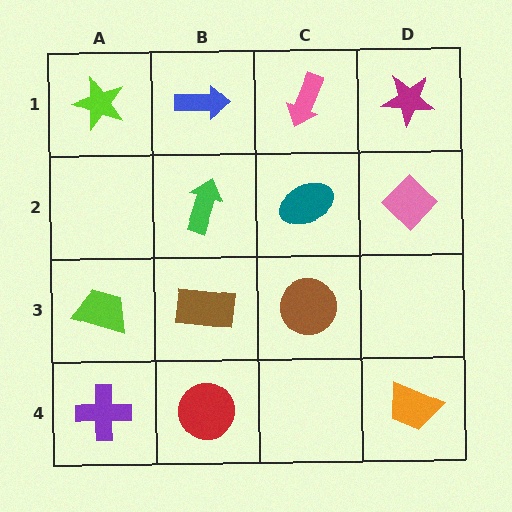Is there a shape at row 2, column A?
No, that cell is empty.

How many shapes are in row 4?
3 shapes.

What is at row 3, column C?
A brown circle.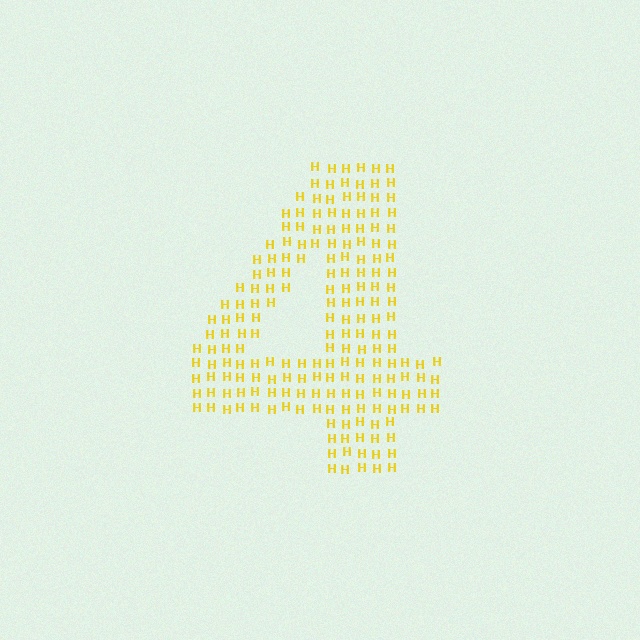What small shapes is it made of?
It is made of small letter H's.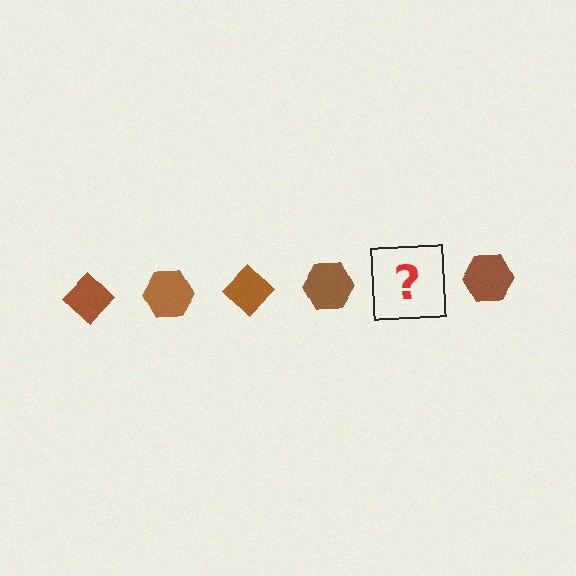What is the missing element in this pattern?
The missing element is a brown diamond.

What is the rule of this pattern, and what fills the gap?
The rule is that the pattern cycles through diamond, hexagon shapes in brown. The gap should be filled with a brown diamond.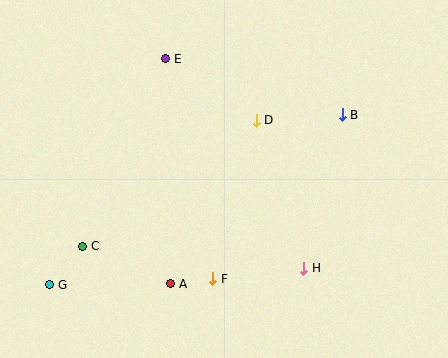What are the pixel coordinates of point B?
Point B is at (342, 115).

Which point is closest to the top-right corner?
Point B is closest to the top-right corner.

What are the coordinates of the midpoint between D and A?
The midpoint between D and A is at (213, 202).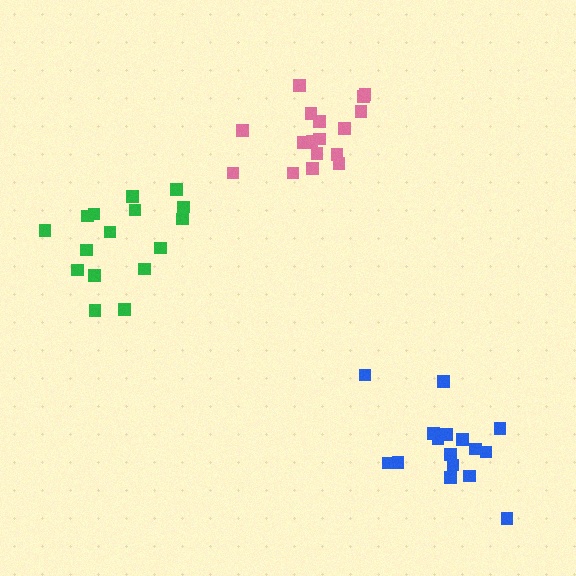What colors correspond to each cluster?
The clusters are colored: pink, green, blue.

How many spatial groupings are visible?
There are 3 spatial groupings.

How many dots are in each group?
Group 1: 18 dots, Group 2: 16 dots, Group 3: 16 dots (50 total).